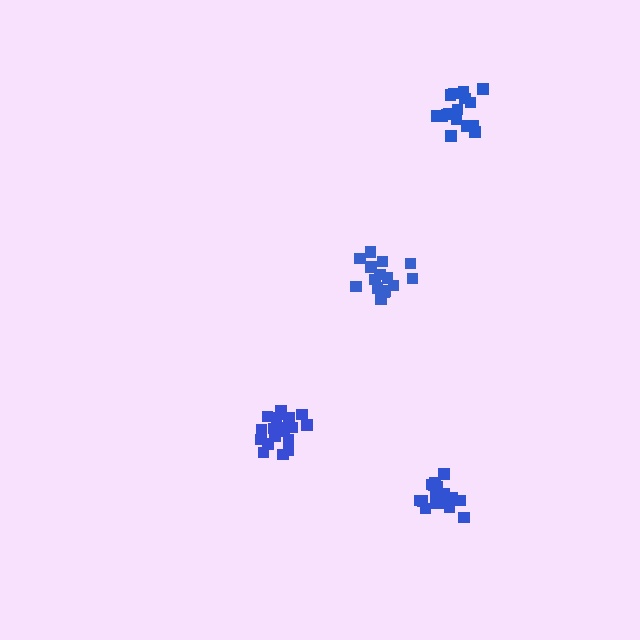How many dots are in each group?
Group 1: 18 dots, Group 2: 20 dots, Group 3: 15 dots, Group 4: 18 dots (71 total).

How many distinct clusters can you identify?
There are 4 distinct clusters.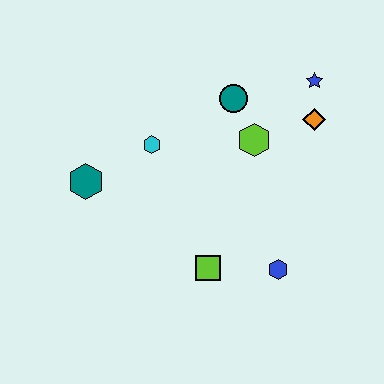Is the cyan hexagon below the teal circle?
Yes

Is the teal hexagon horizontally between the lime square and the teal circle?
No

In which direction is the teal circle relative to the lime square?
The teal circle is above the lime square.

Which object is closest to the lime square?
The blue hexagon is closest to the lime square.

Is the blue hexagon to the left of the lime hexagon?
No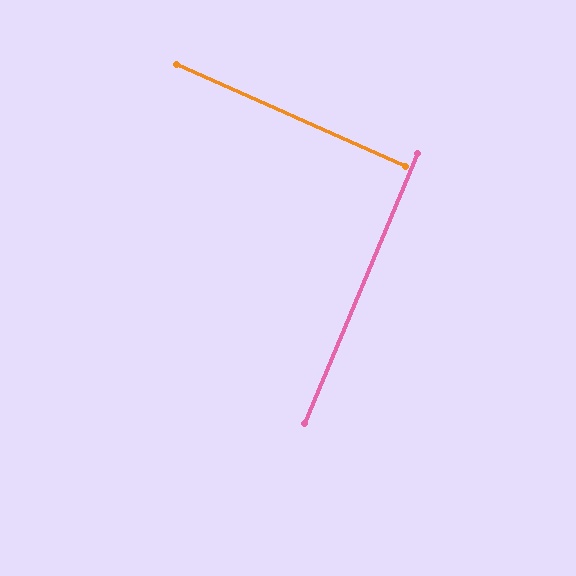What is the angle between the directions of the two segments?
Approximately 89 degrees.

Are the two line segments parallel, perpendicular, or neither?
Perpendicular — they meet at approximately 89°.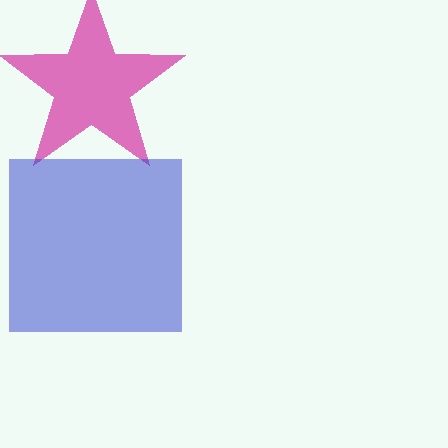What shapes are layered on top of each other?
The layered shapes are: a magenta star, a blue square.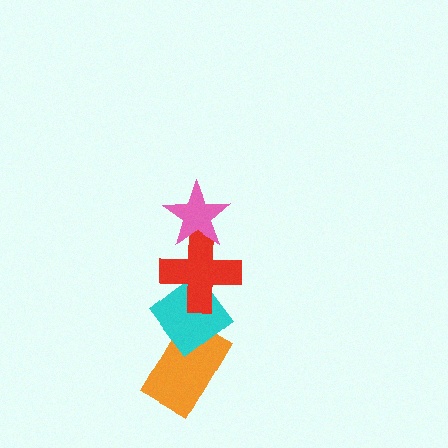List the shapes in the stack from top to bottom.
From top to bottom: the pink star, the red cross, the cyan diamond, the orange rectangle.